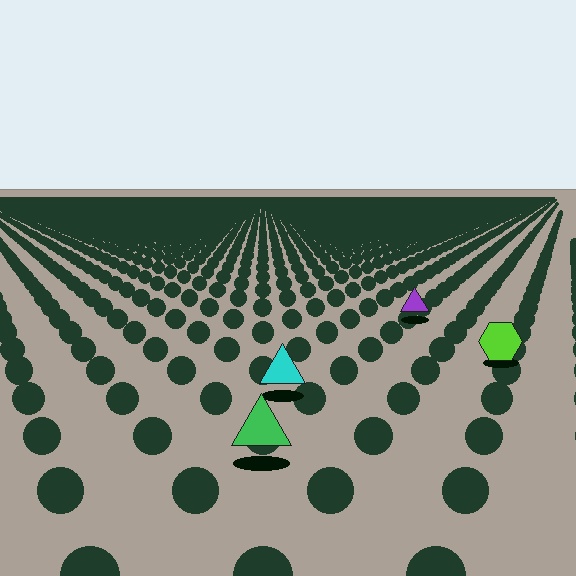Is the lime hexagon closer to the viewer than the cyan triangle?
No. The cyan triangle is closer — you can tell from the texture gradient: the ground texture is coarser near it.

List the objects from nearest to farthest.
From nearest to farthest: the green triangle, the cyan triangle, the lime hexagon, the purple triangle.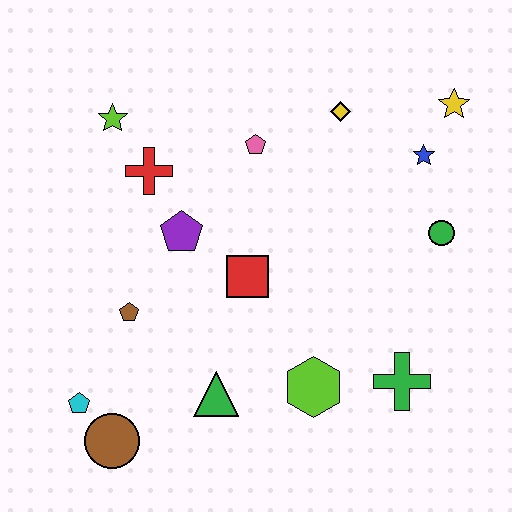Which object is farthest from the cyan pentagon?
The yellow star is farthest from the cyan pentagon.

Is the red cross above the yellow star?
No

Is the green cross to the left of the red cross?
No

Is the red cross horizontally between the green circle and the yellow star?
No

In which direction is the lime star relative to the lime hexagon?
The lime star is above the lime hexagon.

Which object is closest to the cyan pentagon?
The brown circle is closest to the cyan pentagon.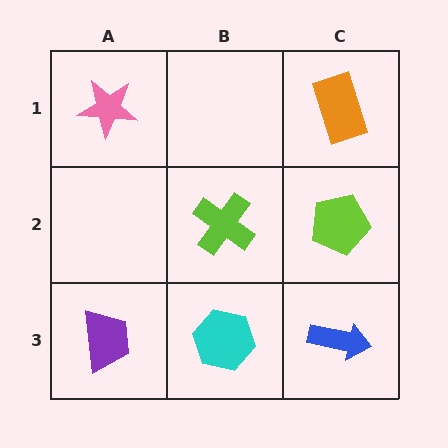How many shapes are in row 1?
2 shapes.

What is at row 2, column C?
A lime pentagon.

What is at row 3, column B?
A cyan hexagon.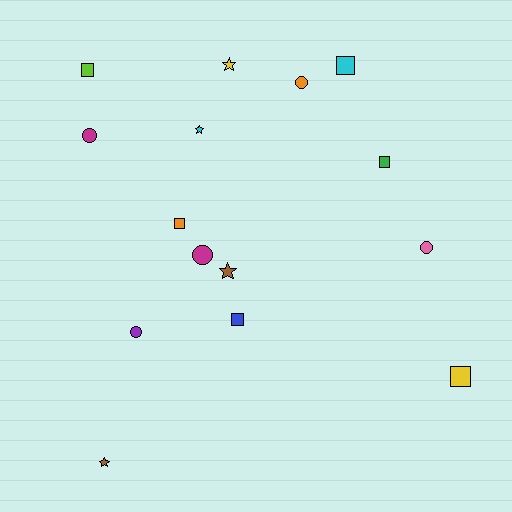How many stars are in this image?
There are 4 stars.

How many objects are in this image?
There are 15 objects.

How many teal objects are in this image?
There are no teal objects.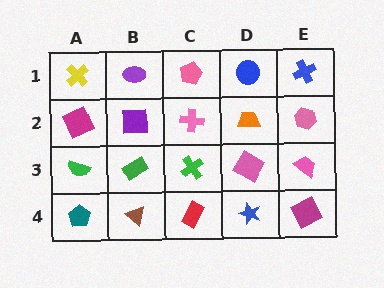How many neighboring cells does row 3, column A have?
3.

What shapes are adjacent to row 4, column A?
A green semicircle (row 3, column A), a brown triangle (row 4, column B).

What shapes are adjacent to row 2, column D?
A blue circle (row 1, column D), a pink diamond (row 3, column D), a pink cross (row 2, column C), a pink hexagon (row 2, column E).